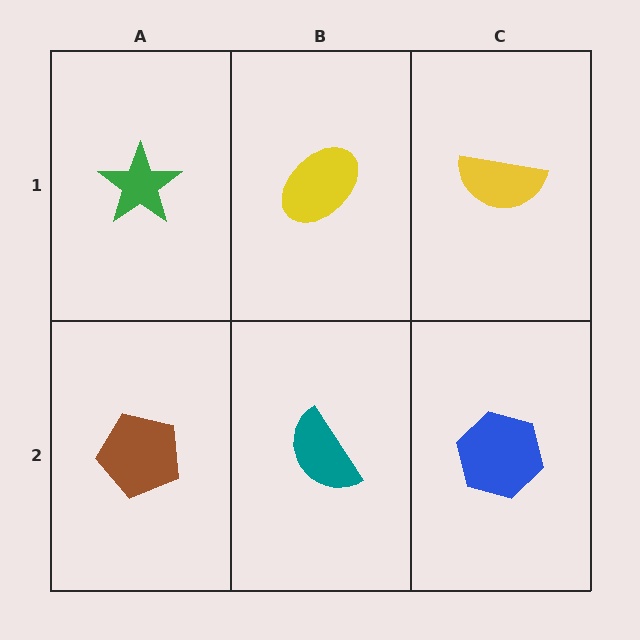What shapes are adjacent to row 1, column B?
A teal semicircle (row 2, column B), a green star (row 1, column A), a yellow semicircle (row 1, column C).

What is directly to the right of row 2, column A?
A teal semicircle.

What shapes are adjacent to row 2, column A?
A green star (row 1, column A), a teal semicircle (row 2, column B).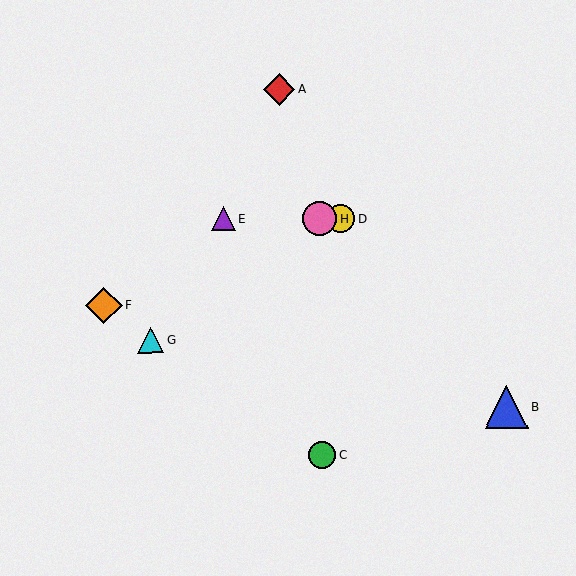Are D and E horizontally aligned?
Yes, both are at y≈218.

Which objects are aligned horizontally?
Objects D, E, H are aligned horizontally.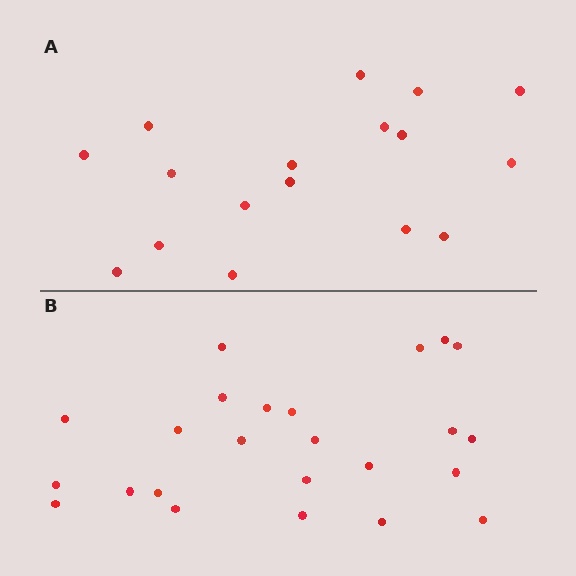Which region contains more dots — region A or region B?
Region B (the bottom region) has more dots.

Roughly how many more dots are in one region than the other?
Region B has roughly 8 or so more dots than region A.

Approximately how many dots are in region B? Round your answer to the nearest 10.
About 20 dots. (The exact count is 24, which rounds to 20.)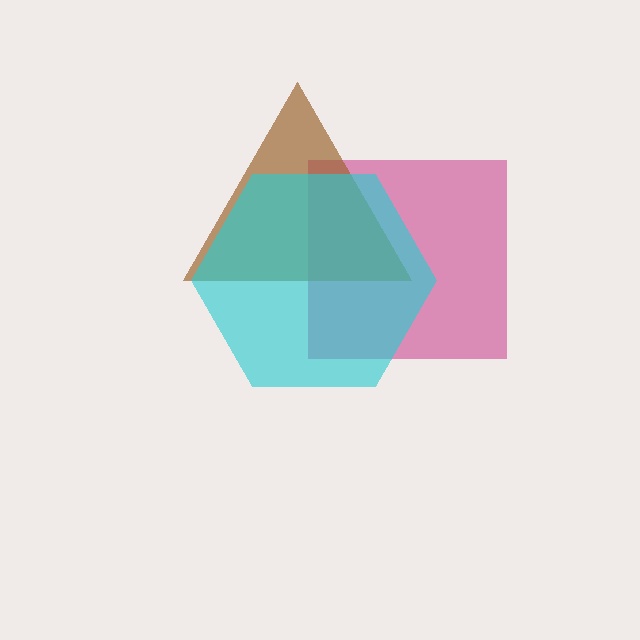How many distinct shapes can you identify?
There are 3 distinct shapes: a magenta square, a brown triangle, a cyan hexagon.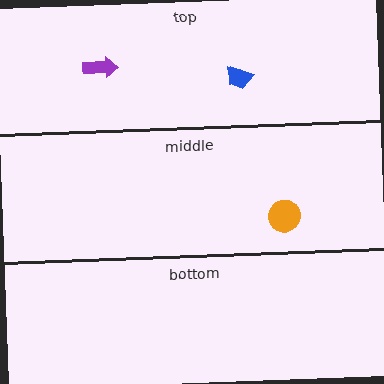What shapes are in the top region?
The purple arrow, the blue trapezoid.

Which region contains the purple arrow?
The top region.